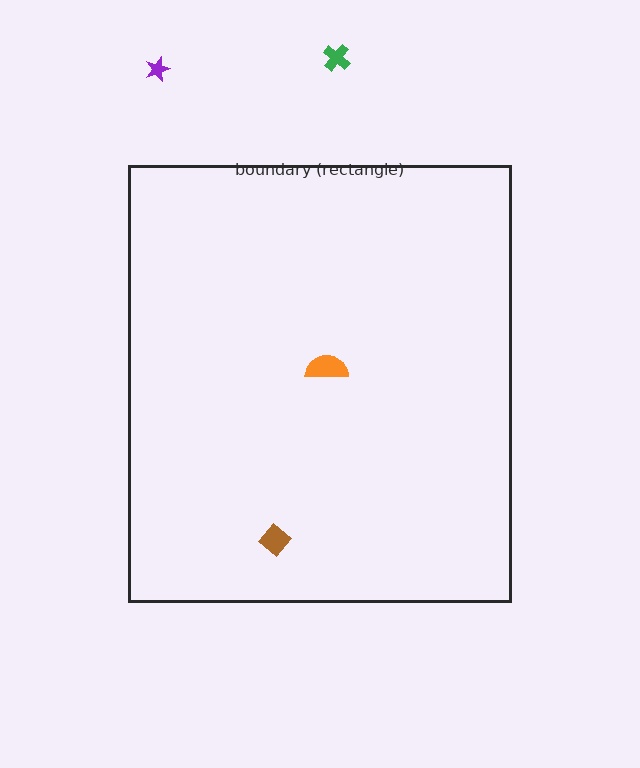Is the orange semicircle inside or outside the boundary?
Inside.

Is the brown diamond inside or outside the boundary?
Inside.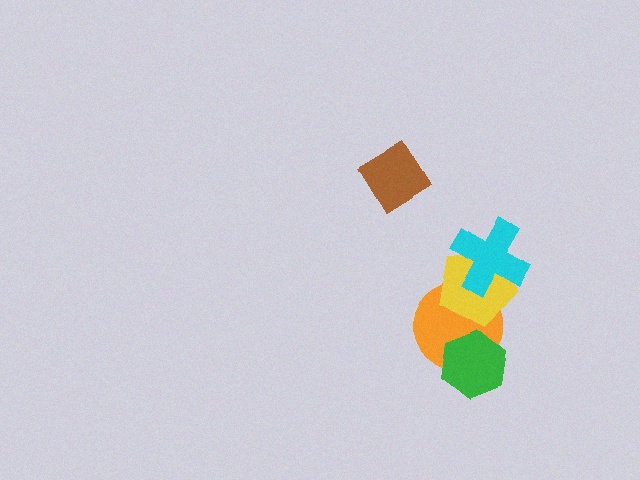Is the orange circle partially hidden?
Yes, it is partially covered by another shape.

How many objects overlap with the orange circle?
2 objects overlap with the orange circle.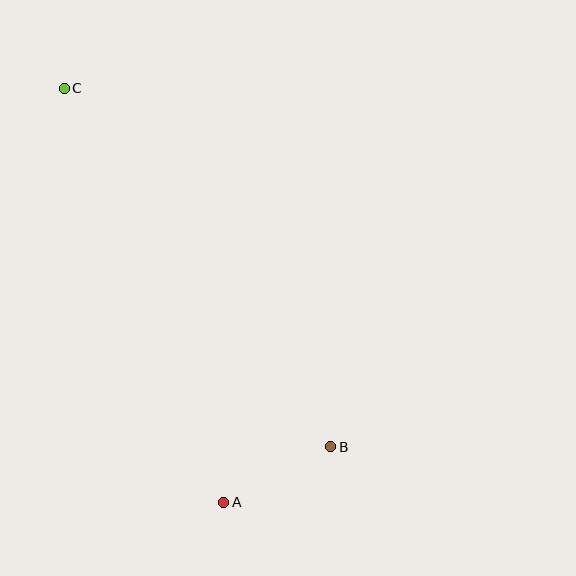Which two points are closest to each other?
Points A and B are closest to each other.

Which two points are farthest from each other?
Points B and C are farthest from each other.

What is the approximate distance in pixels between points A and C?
The distance between A and C is approximately 443 pixels.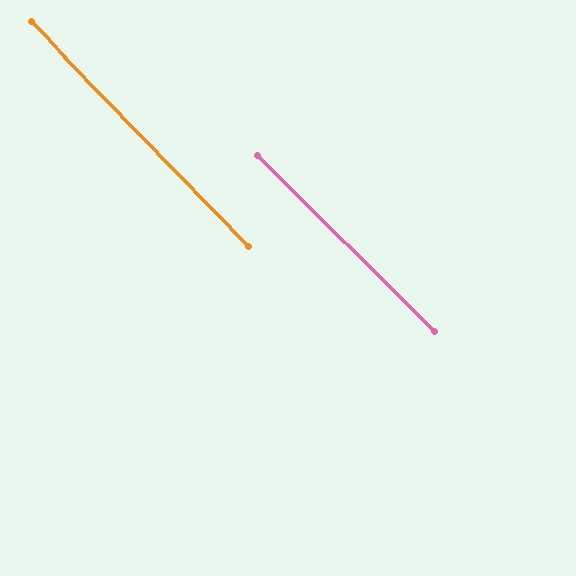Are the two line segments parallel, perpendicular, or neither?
Parallel — their directions differ by only 0.8°.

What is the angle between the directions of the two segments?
Approximately 1 degree.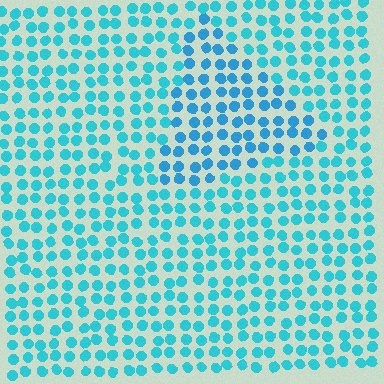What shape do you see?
I see a triangle.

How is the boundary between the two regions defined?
The boundary is defined purely by a slight shift in hue (about 17 degrees). Spacing, size, and orientation are identical on both sides.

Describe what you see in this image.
The image is filled with small cyan elements in a uniform arrangement. A triangle-shaped region is visible where the elements are tinted to a slightly different hue, forming a subtle color boundary.